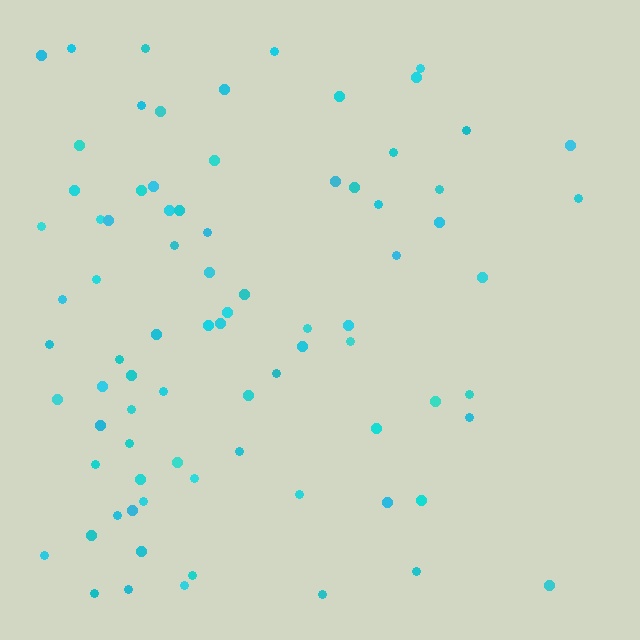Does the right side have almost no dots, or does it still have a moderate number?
Still a moderate number, just noticeably fewer than the left.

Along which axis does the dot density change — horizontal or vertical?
Horizontal.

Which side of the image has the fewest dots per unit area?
The right.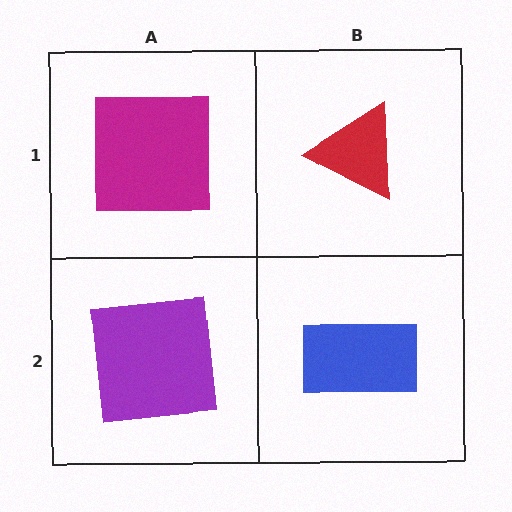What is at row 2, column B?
A blue rectangle.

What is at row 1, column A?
A magenta square.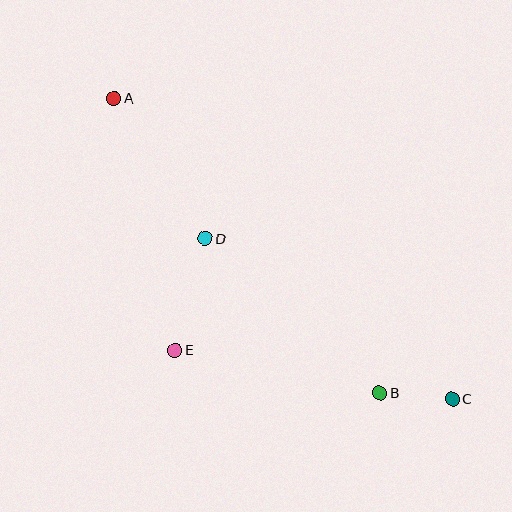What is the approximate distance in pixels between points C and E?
The distance between C and E is approximately 282 pixels.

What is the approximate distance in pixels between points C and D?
The distance between C and D is approximately 295 pixels.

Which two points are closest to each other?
Points B and C are closest to each other.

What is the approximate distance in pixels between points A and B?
The distance between A and B is approximately 397 pixels.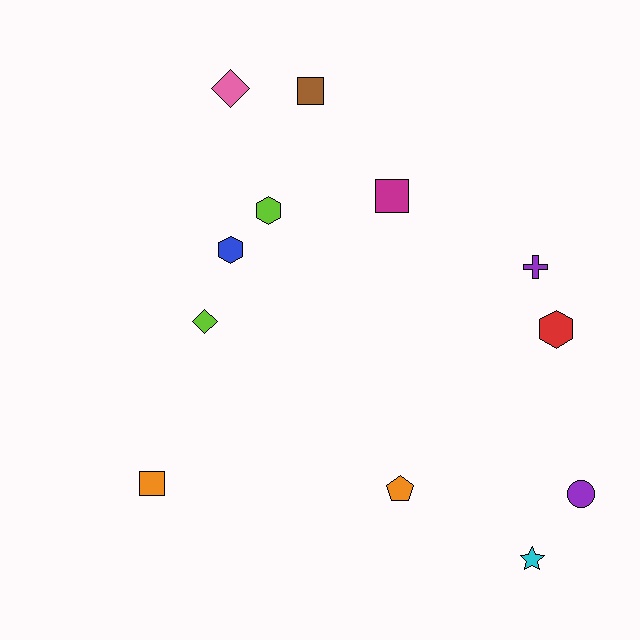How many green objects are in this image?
There are no green objects.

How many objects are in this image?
There are 12 objects.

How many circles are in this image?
There is 1 circle.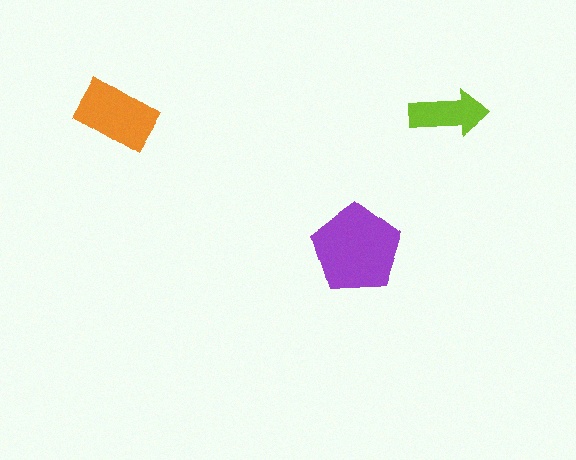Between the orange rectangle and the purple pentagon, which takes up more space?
The purple pentagon.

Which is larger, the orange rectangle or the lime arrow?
The orange rectangle.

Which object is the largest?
The purple pentagon.